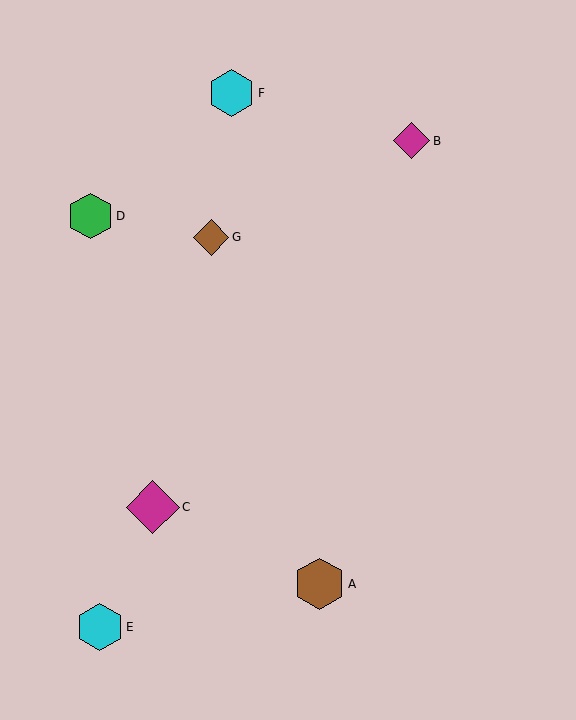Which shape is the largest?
The magenta diamond (labeled C) is the largest.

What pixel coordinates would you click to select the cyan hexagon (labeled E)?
Click at (100, 627) to select the cyan hexagon E.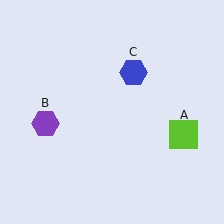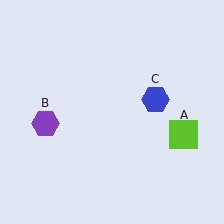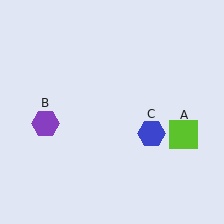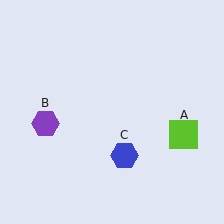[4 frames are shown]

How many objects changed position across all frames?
1 object changed position: blue hexagon (object C).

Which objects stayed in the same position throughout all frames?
Lime square (object A) and purple hexagon (object B) remained stationary.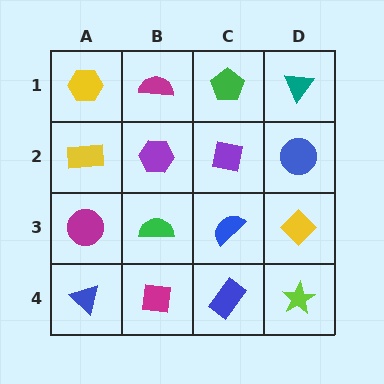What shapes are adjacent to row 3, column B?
A purple hexagon (row 2, column B), a magenta square (row 4, column B), a magenta circle (row 3, column A), a blue semicircle (row 3, column C).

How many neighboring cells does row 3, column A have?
3.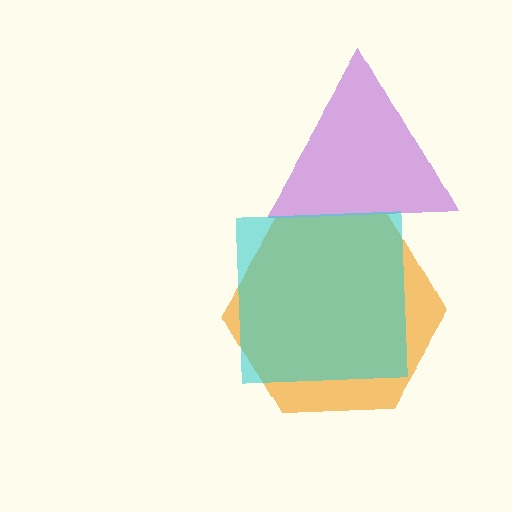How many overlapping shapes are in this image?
There are 3 overlapping shapes in the image.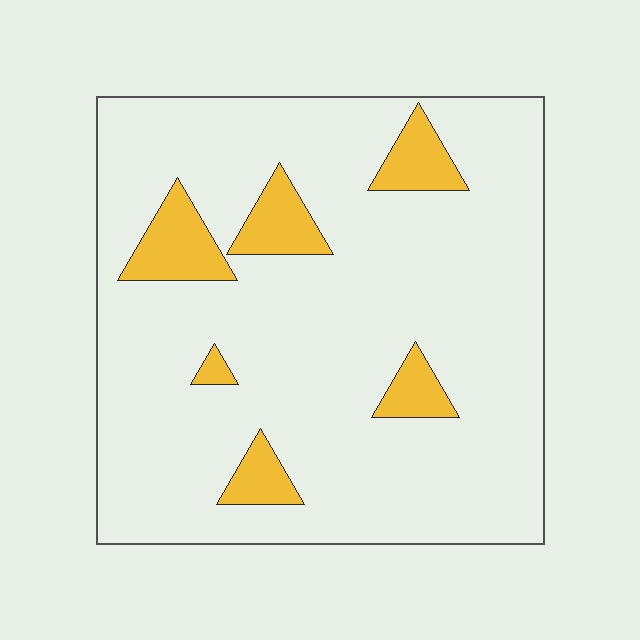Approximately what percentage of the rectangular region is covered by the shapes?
Approximately 10%.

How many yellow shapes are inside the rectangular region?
6.